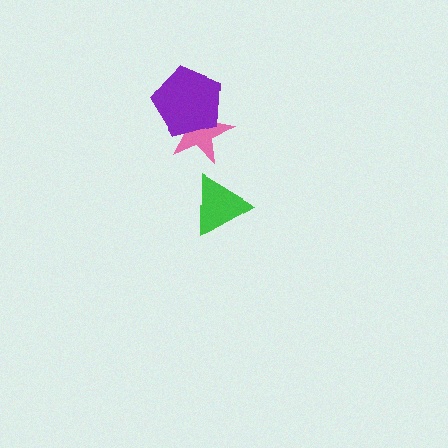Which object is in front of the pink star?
The purple pentagon is in front of the pink star.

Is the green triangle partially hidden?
No, no other shape covers it.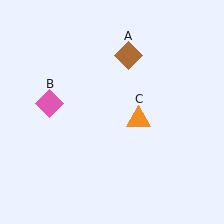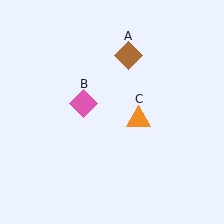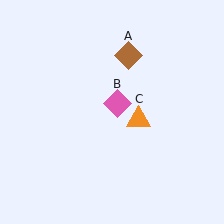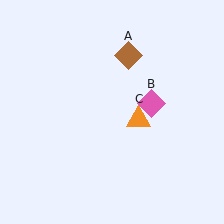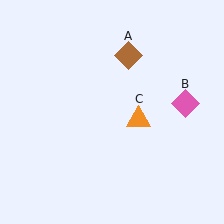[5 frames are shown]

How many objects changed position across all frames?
1 object changed position: pink diamond (object B).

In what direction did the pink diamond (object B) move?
The pink diamond (object B) moved right.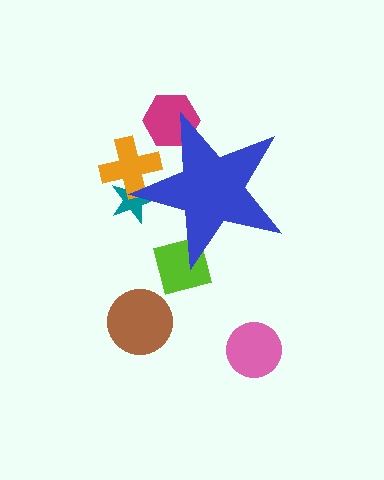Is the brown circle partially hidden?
No, the brown circle is fully visible.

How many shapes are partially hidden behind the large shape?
4 shapes are partially hidden.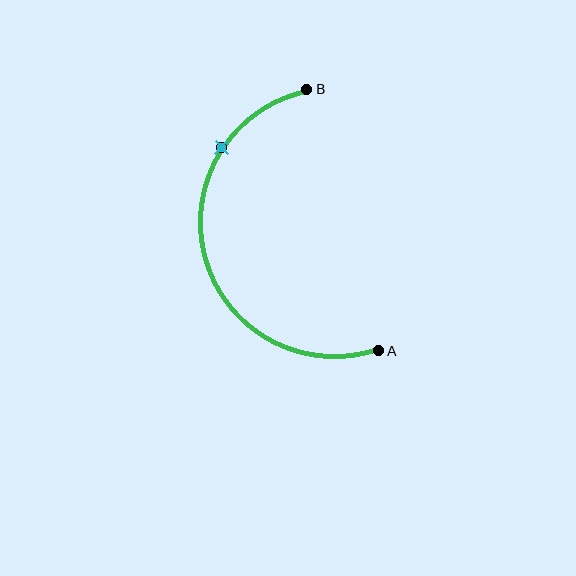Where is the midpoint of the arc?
The arc midpoint is the point on the curve farthest from the straight line joining A and B. It sits to the left of that line.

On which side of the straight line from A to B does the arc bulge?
The arc bulges to the left of the straight line connecting A and B.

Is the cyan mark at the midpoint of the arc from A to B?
No. The cyan mark lies on the arc but is closer to endpoint B. The arc midpoint would be at the point on the curve equidistant along the arc from both A and B.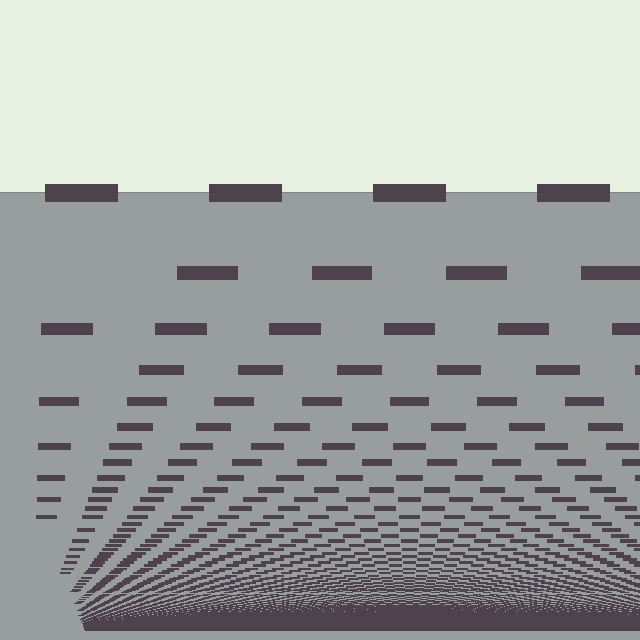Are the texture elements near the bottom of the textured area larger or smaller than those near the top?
Smaller. The gradient is inverted — elements near the bottom are smaller and denser.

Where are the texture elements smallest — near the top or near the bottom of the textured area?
Near the bottom.